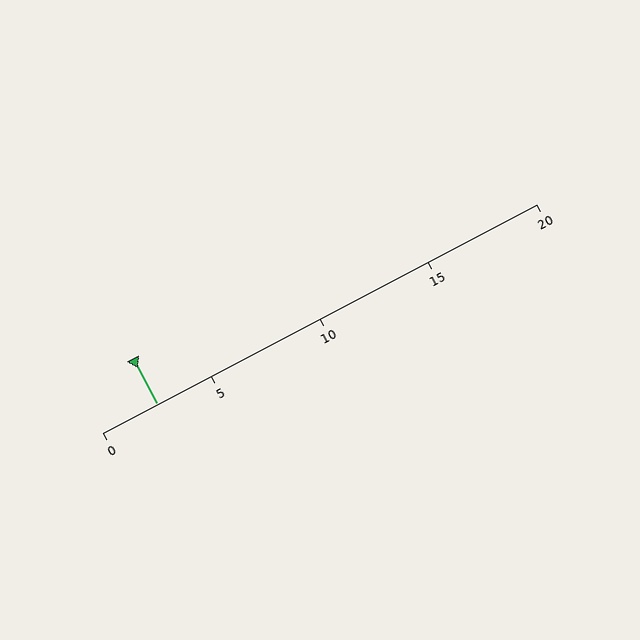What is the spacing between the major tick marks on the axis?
The major ticks are spaced 5 apart.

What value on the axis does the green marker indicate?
The marker indicates approximately 2.5.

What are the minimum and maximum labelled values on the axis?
The axis runs from 0 to 20.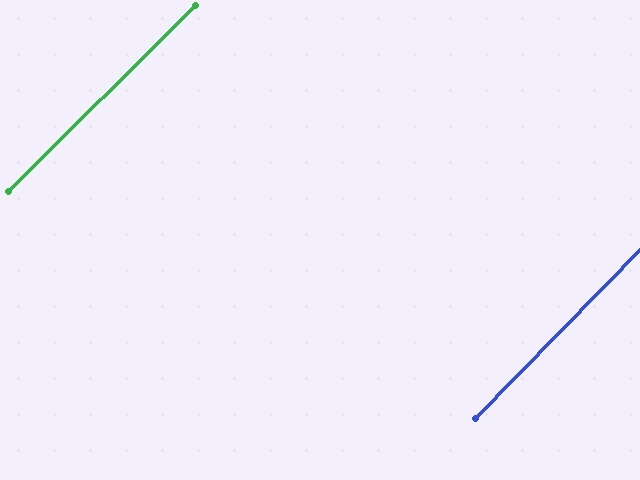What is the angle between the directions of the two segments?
Approximately 1 degree.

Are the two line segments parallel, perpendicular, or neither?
Parallel — their directions differ by only 0.7°.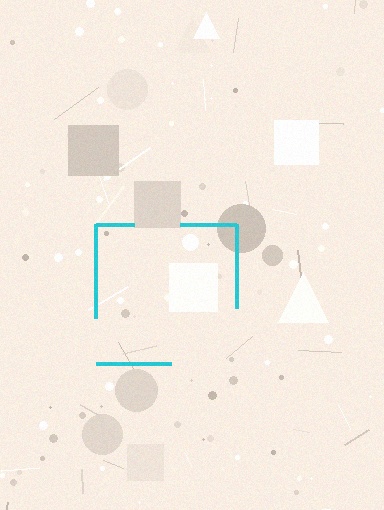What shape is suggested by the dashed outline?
The dashed outline suggests a square.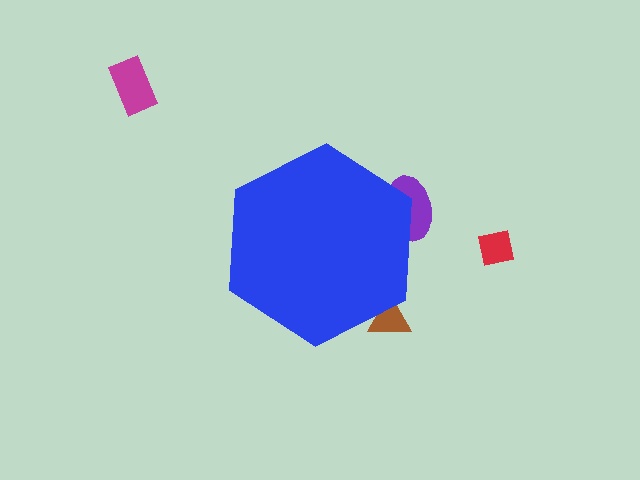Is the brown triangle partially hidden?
Yes, the brown triangle is partially hidden behind the blue hexagon.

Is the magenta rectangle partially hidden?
No, the magenta rectangle is fully visible.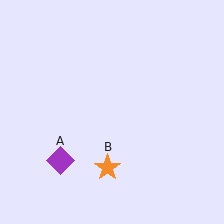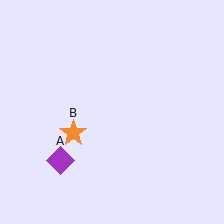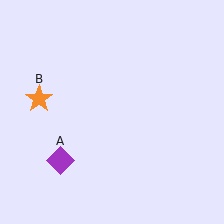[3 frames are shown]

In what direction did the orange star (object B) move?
The orange star (object B) moved up and to the left.